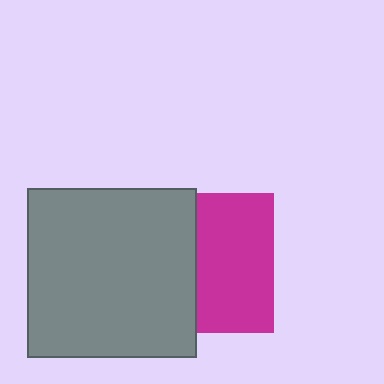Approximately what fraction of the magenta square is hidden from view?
Roughly 46% of the magenta square is hidden behind the gray square.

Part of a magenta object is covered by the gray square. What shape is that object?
It is a square.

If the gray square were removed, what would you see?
You would see the complete magenta square.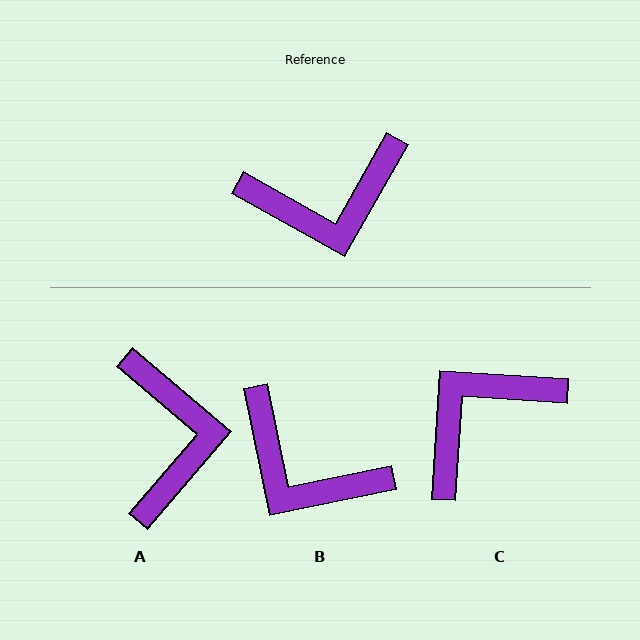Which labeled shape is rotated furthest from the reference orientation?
C, about 154 degrees away.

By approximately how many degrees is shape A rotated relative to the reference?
Approximately 79 degrees counter-clockwise.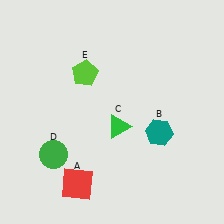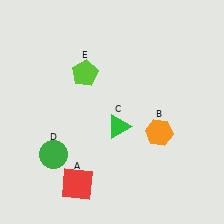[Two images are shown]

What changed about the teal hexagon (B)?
In Image 1, B is teal. In Image 2, it changed to orange.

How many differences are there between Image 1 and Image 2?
There is 1 difference between the two images.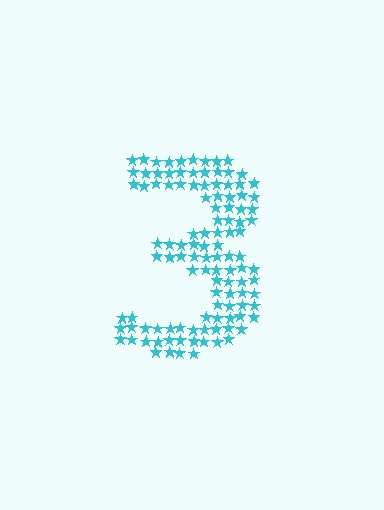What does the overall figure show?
The overall figure shows the digit 3.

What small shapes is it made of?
It is made of small stars.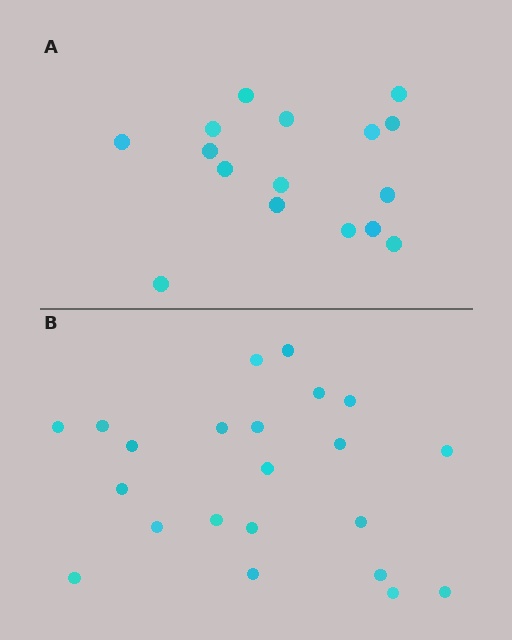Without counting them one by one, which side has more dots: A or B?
Region B (the bottom region) has more dots.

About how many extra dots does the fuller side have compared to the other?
Region B has about 6 more dots than region A.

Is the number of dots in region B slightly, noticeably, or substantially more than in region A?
Region B has noticeably more, but not dramatically so. The ratio is roughly 1.4 to 1.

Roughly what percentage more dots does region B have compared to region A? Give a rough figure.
About 40% more.